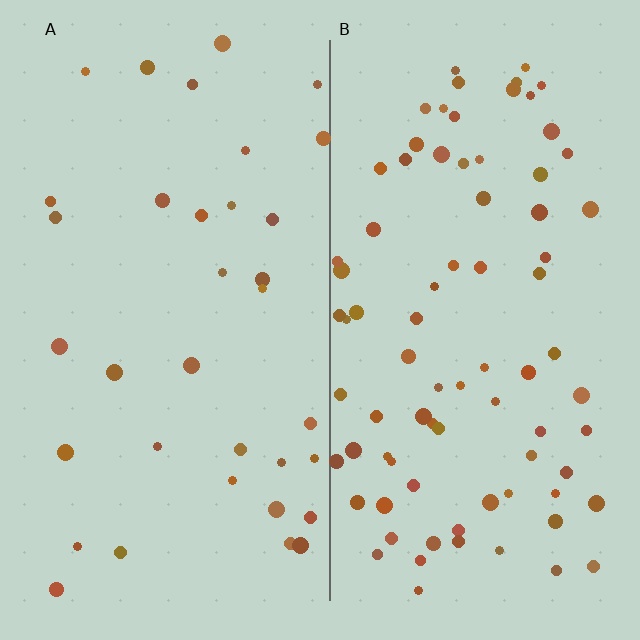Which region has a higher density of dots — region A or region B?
B (the right).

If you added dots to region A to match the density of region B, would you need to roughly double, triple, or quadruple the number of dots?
Approximately double.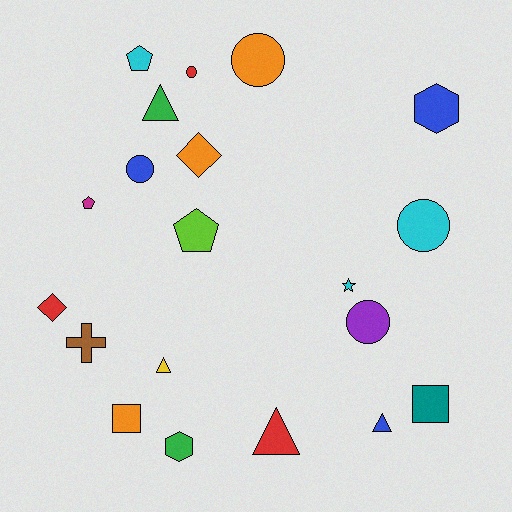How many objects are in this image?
There are 20 objects.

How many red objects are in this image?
There are 3 red objects.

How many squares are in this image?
There are 2 squares.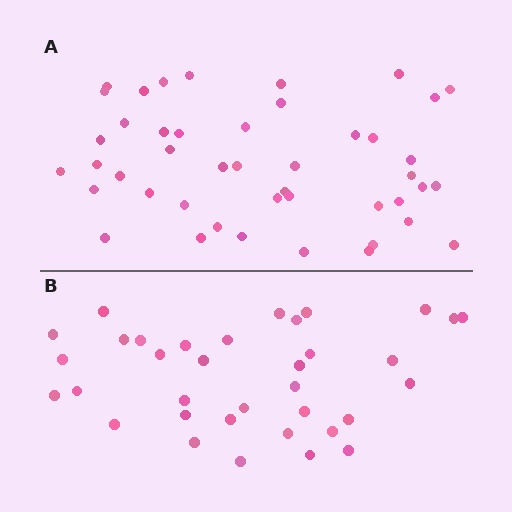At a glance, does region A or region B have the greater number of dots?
Region A (the top region) has more dots.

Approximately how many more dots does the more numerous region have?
Region A has roughly 10 or so more dots than region B.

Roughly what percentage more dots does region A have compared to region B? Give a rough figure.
About 30% more.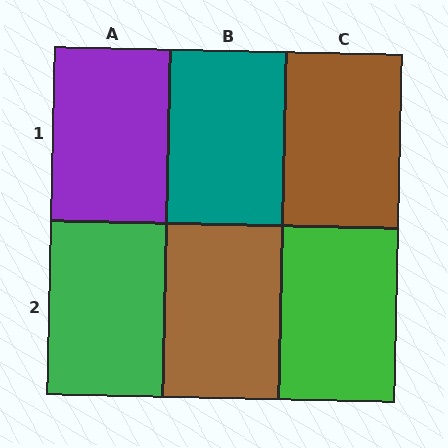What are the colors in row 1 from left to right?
Purple, teal, brown.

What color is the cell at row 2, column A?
Green.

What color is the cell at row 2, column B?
Brown.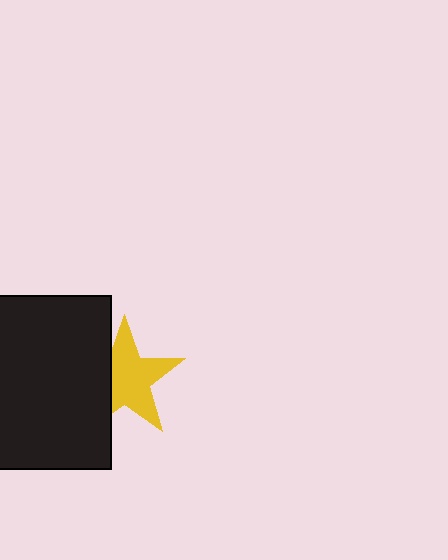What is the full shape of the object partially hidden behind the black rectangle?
The partially hidden object is a yellow star.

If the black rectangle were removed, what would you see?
You would see the complete yellow star.